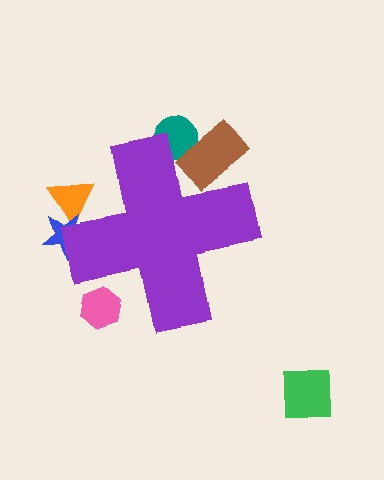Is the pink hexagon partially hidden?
Yes, the pink hexagon is partially hidden behind the purple cross.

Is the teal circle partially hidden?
Yes, the teal circle is partially hidden behind the purple cross.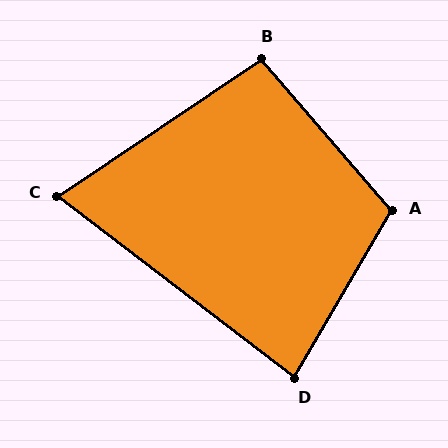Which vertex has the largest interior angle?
A, at approximately 109 degrees.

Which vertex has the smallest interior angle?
C, at approximately 71 degrees.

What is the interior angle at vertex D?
Approximately 83 degrees (acute).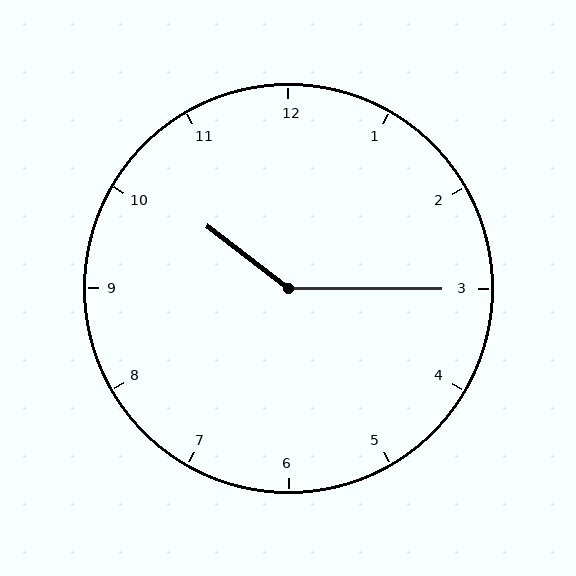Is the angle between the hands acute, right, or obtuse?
It is obtuse.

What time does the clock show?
10:15.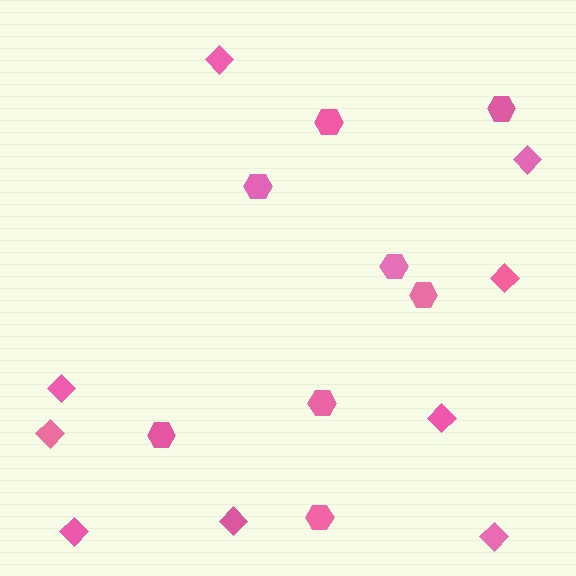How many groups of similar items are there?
There are 2 groups: one group of diamonds (9) and one group of hexagons (8).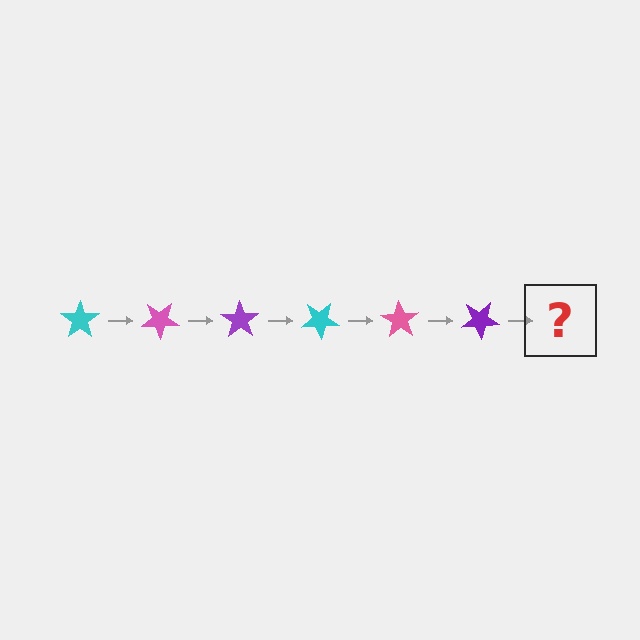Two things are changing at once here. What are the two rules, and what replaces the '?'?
The two rules are that it rotates 35 degrees each step and the color cycles through cyan, pink, and purple. The '?' should be a cyan star, rotated 210 degrees from the start.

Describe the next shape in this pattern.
It should be a cyan star, rotated 210 degrees from the start.